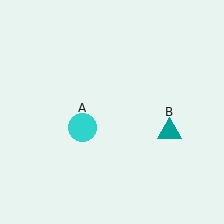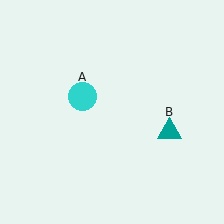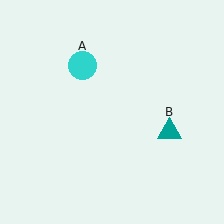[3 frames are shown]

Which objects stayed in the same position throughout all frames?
Teal triangle (object B) remained stationary.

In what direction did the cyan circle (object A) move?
The cyan circle (object A) moved up.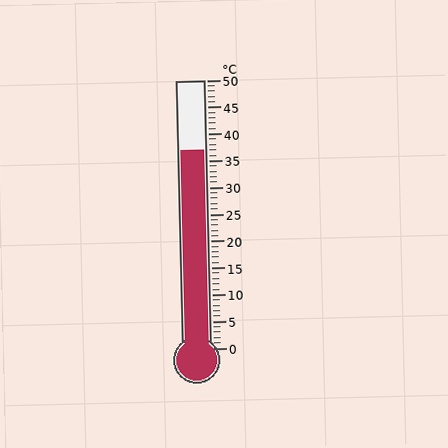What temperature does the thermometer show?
The thermometer shows approximately 37°C.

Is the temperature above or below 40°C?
The temperature is below 40°C.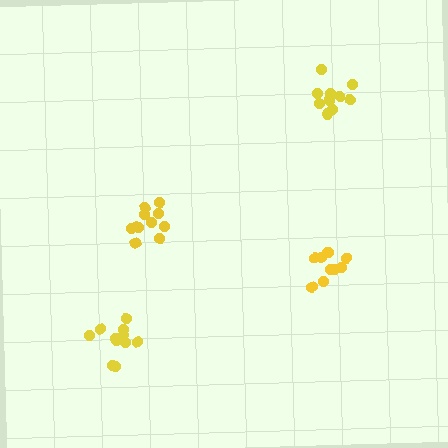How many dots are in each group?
Group 1: 10 dots, Group 2: 11 dots, Group 3: 10 dots, Group 4: 11 dots (42 total).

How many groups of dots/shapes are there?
There are 4 groups.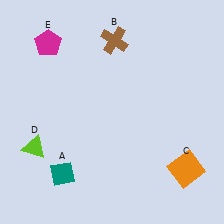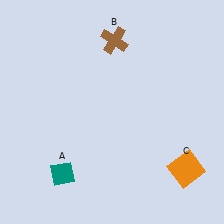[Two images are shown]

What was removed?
The lime triangle (D), the magenta pentagon (E) were removed in Image 2.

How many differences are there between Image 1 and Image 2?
There are 2 differences between the two images.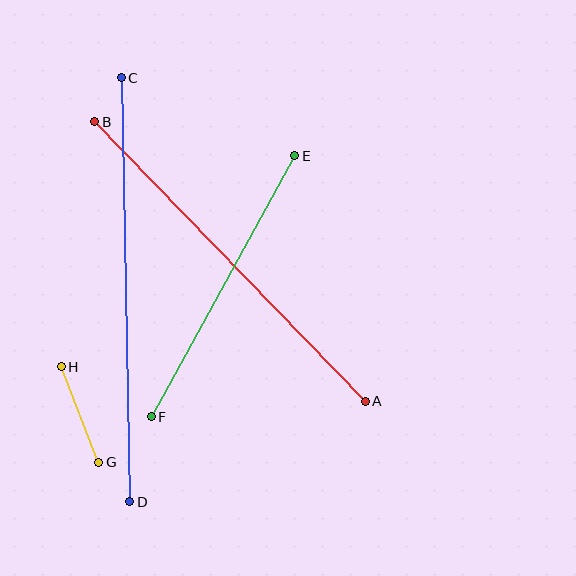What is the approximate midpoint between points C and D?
The midpoint is at approximately (126, 290) pixels.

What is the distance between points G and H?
The distance is approximately 103 pixels.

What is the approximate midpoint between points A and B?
The midpoint is at approximately (230, 261) pixels.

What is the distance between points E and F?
The distance is approximately 298 pixels.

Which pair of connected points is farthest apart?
Points C and D are farthest apart.